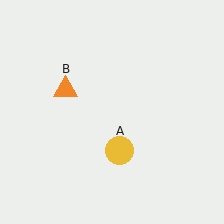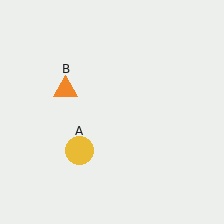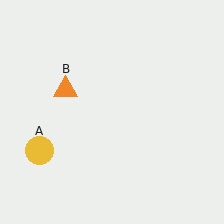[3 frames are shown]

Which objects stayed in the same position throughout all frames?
Orange triangle (object B) remained stationary.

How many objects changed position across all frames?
1 object changed position: yellow circle (object A).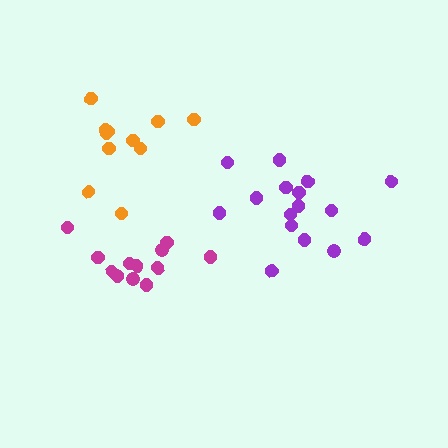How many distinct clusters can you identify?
There are 3 distinct clusters.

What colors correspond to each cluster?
The clusters are colored: magenta, purple, orange.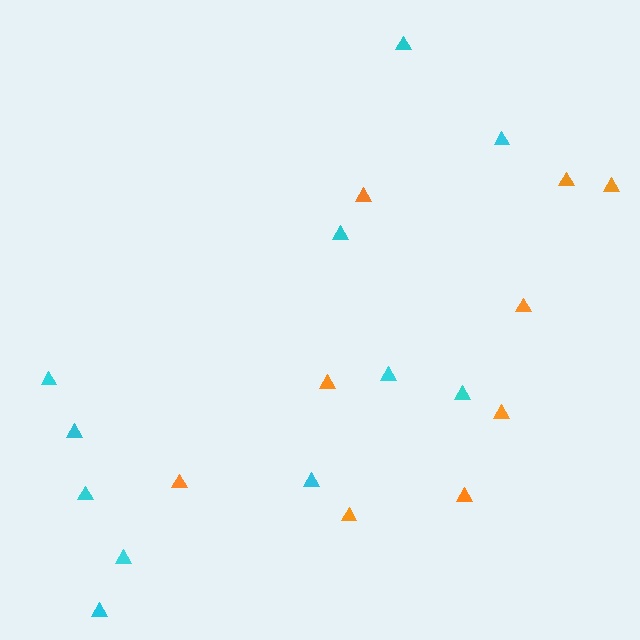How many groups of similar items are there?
There are 2 groups: one group of cyan triangles (11) and one group of orange triangles (9).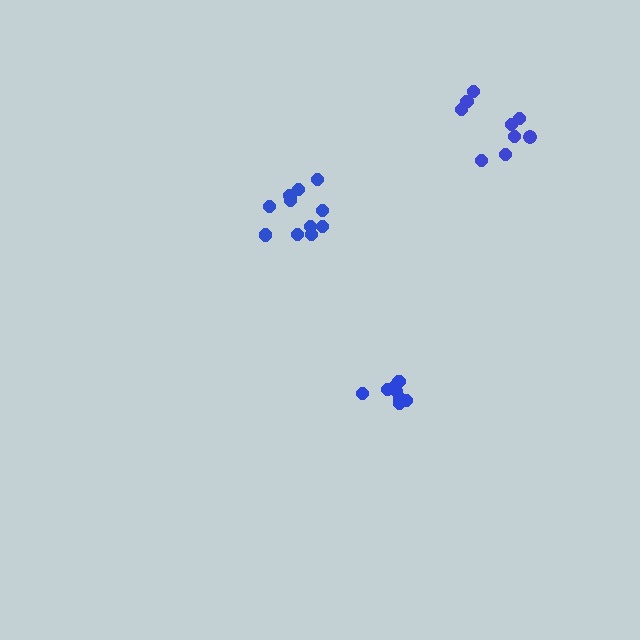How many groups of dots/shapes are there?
There are 3 groups.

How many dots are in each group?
Group 1: 8 dots, Group 2: 9 dots, Group 3: 11 dots (28 total).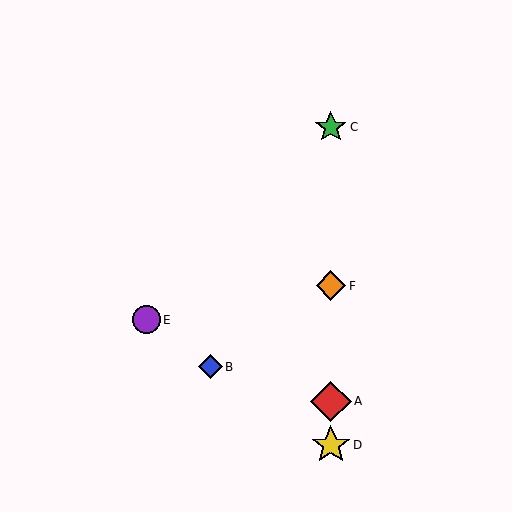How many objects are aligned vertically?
4 objects (A, C, D, F) are aligned vertically.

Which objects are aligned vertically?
Objects A, C, D, F are aligned vertically.